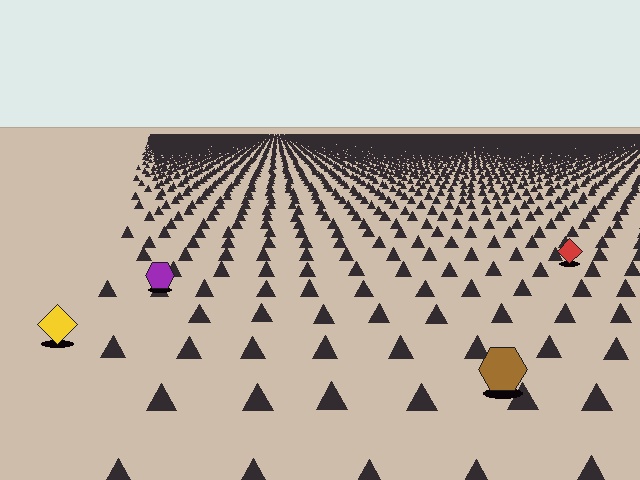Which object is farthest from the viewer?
The red diamond is farthest from the viewer. It appears smaller and the ground texture around it is denser.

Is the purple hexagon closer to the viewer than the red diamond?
Yes. The purple hexagon is closer — you can tell from the texture gradient: the ground texture is coarser near it.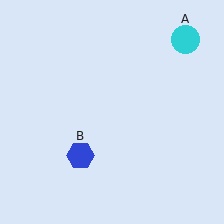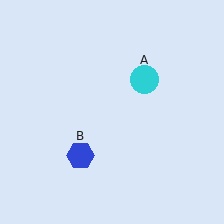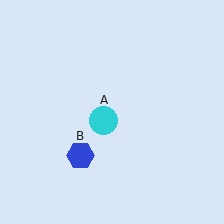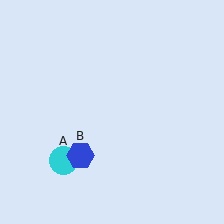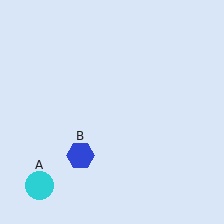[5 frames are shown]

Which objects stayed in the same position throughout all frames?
Blue hexagon (object B) remained stationary.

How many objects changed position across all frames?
1 object changed position: cyan circle (object A).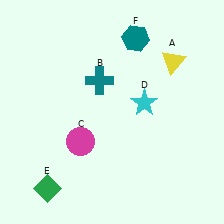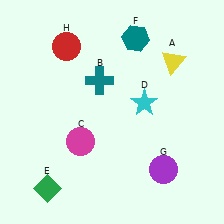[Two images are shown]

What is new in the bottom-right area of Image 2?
A purple circle (G) was added in the bottom-right area of Image 2.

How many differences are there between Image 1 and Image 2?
There are 2 differences between the two images.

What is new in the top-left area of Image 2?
A red circle (H) was added in the top-left area of Image 2.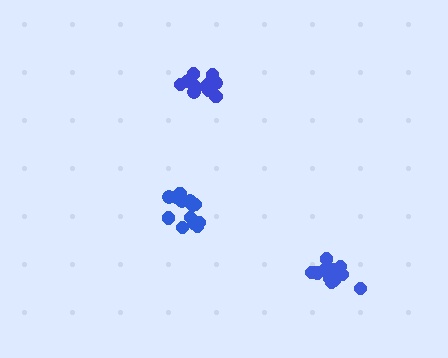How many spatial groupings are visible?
There are 3 spatial groupings.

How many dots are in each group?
Group 1: 13 dots, Group 2: 11 dots, Group 3: 13 dots (37 total).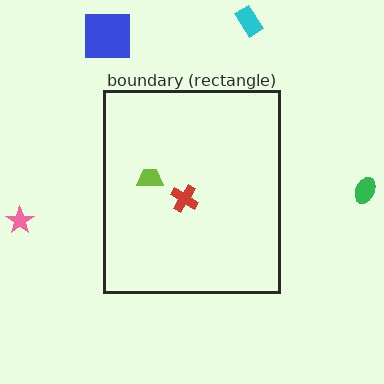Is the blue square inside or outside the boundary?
Outside.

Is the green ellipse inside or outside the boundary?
Outside.